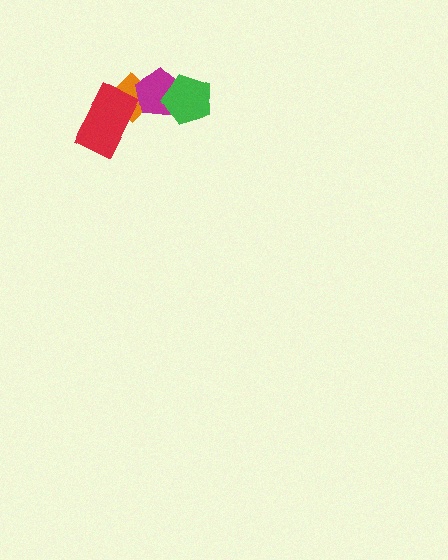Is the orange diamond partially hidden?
Yes, it is partially covered by another shape.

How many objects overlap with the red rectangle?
1 object overlaps with the red rectangle.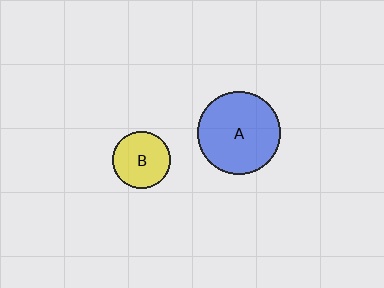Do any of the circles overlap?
No, none of the circles overlap.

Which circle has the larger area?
Circle A (blue).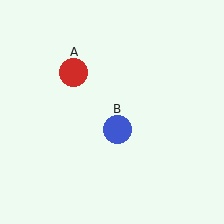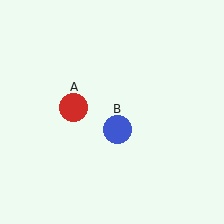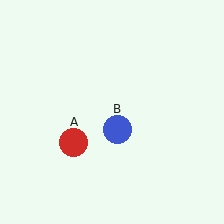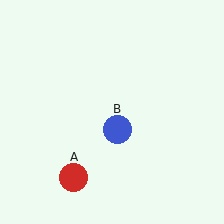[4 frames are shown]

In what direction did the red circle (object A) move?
The red circle (object A) moved down.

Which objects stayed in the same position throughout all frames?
Blue circle (object B) remained stationary.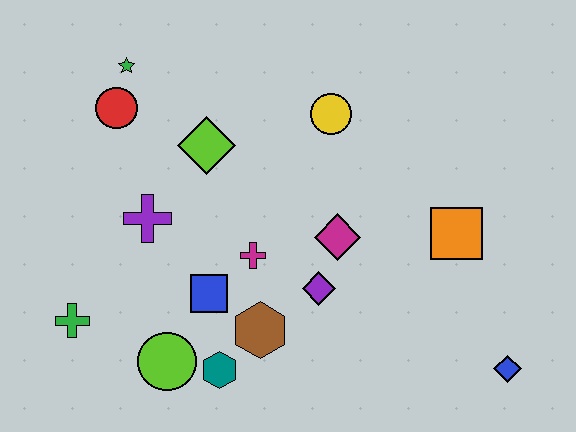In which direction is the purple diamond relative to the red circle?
The purple diamond is to the right of the red circle.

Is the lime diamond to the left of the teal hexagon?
Yes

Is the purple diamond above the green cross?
Yes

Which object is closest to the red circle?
The green star is closest to the red circle.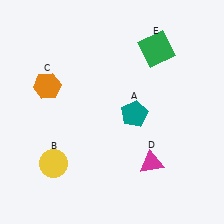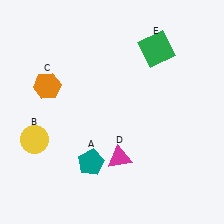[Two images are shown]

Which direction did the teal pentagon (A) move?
The teal pentagon (A) moved down.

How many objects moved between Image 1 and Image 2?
3 objects moved between the two images.